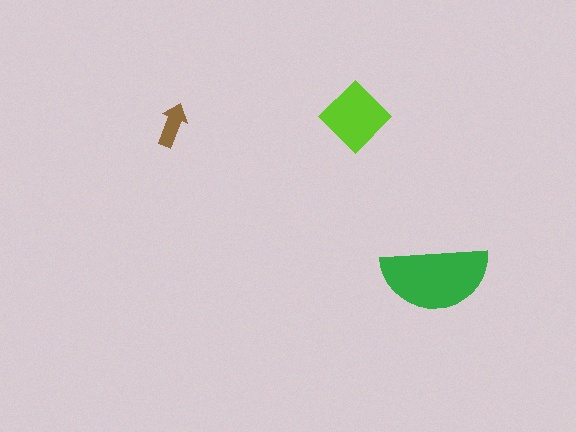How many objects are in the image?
There are 3 objects in the image.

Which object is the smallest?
The brown arrow.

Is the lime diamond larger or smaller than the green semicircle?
Smaller.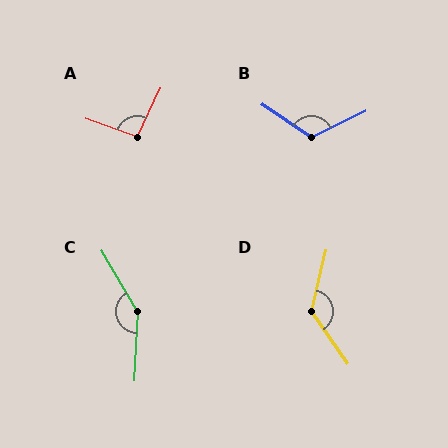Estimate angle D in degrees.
Approximately 132 degrees.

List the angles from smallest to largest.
A (96°), B (119°), D (132°), C (147°).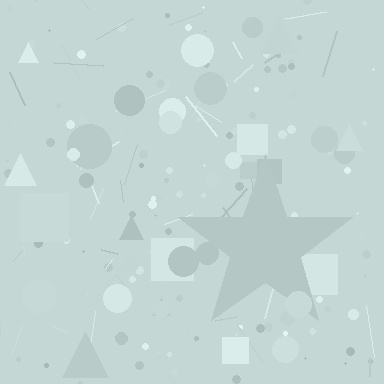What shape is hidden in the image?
A star is hidden in the image.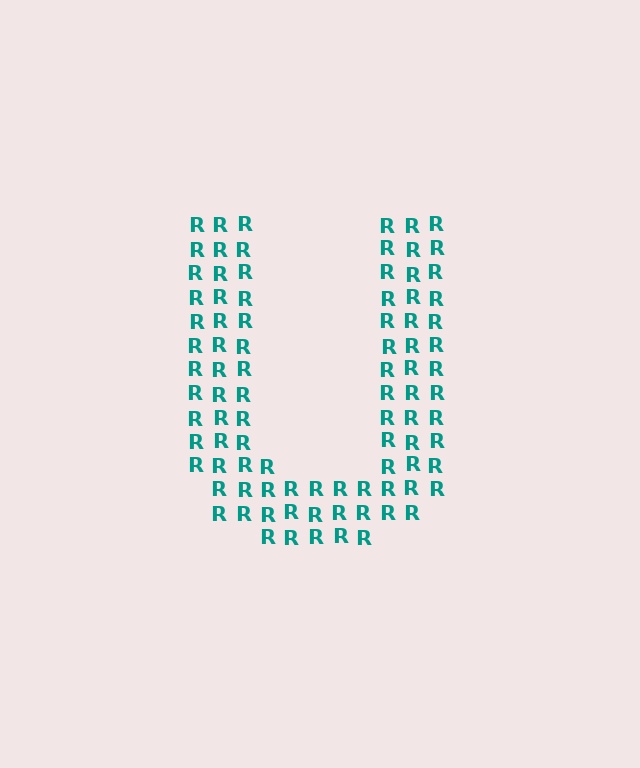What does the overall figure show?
The overall figure shows the letter U.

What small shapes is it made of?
It is made of small letter R's.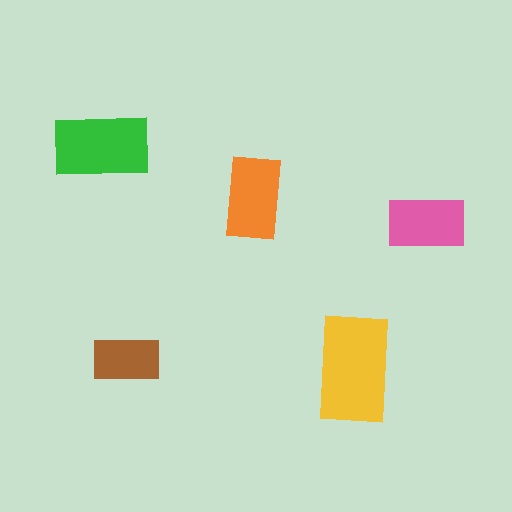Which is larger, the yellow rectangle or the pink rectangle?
The yellow one.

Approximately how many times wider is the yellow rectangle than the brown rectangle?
About 1.5 times wider.